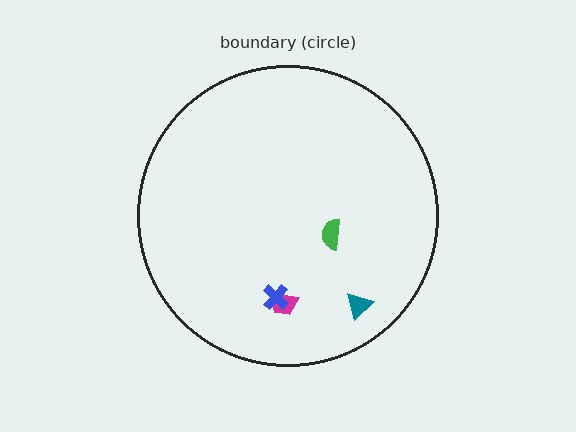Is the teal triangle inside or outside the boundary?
Inside.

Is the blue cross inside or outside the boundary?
Inside.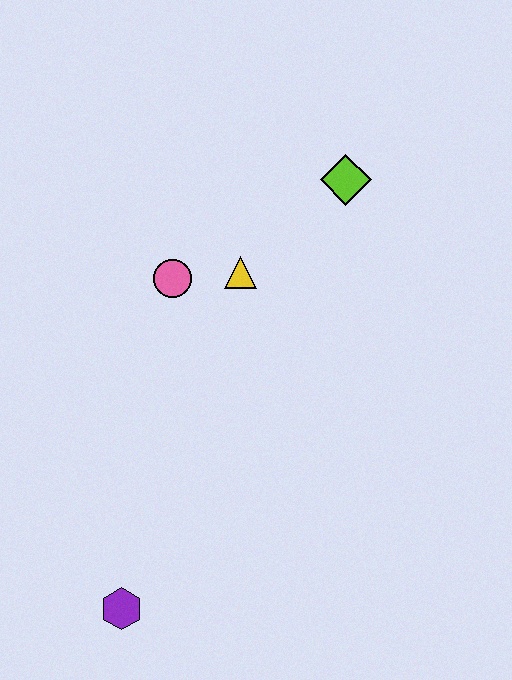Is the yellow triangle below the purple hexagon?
No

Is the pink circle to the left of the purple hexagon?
No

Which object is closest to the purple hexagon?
The pink circle is closest to the purple hexagon.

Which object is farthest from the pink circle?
The purple hexagon is farthest from the pink circle.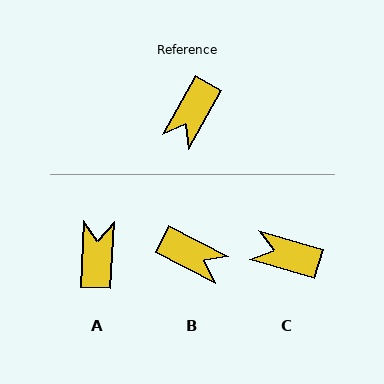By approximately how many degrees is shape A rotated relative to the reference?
Approximately 154 degrees clockwise.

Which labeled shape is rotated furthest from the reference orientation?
A, about 154 degrees away.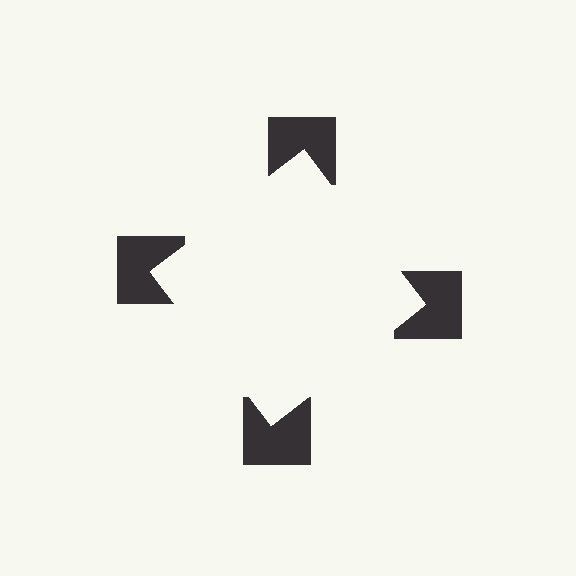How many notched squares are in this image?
There are 4 — one at each vertex of the illusory square.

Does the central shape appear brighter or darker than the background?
It typically appears slightly brighter than the background, even though no actual brightness change is drawn.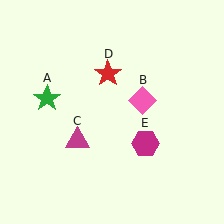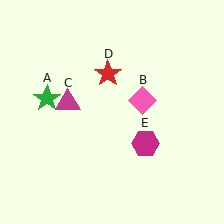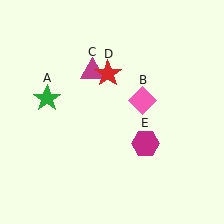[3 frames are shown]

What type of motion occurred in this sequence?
The magenta triangle (object C) rotated clockwise around the center of the scene.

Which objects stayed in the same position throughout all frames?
Green star (object A) and pink diamond (object B) and red star (object D) and magenta hexagon (object E) remained stationary.